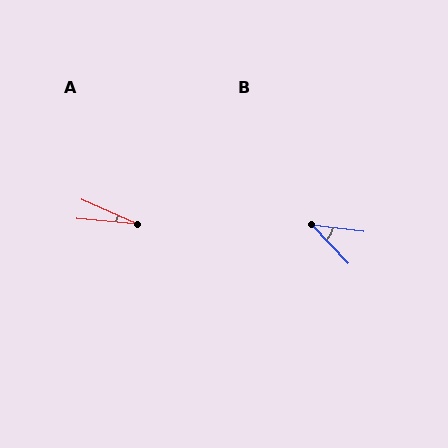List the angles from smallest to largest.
A (18°), B (39°).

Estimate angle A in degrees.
Approximately 18 degrees.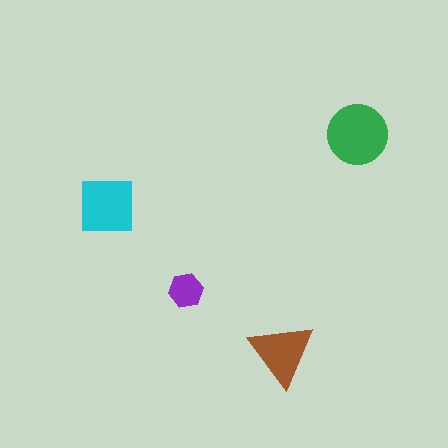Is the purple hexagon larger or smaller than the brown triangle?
Smaller.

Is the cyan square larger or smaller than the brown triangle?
Larger.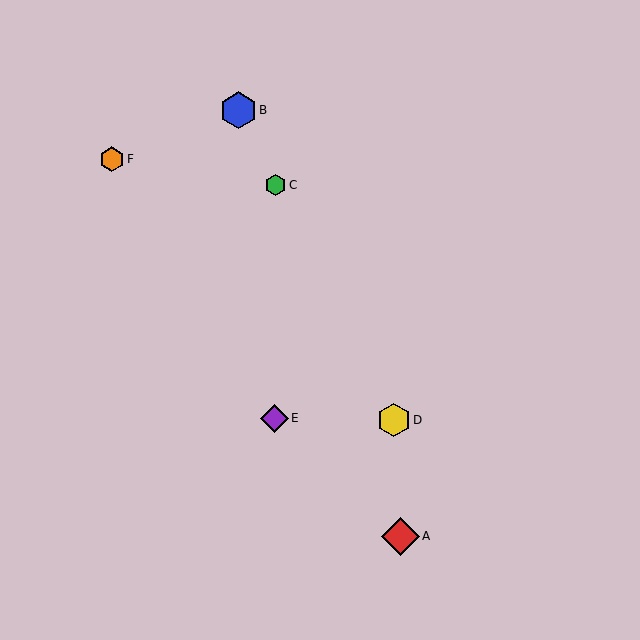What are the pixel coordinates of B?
Object B is at (238, 110).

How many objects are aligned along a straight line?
3 objects (B, C, D) are aligned along a straight line.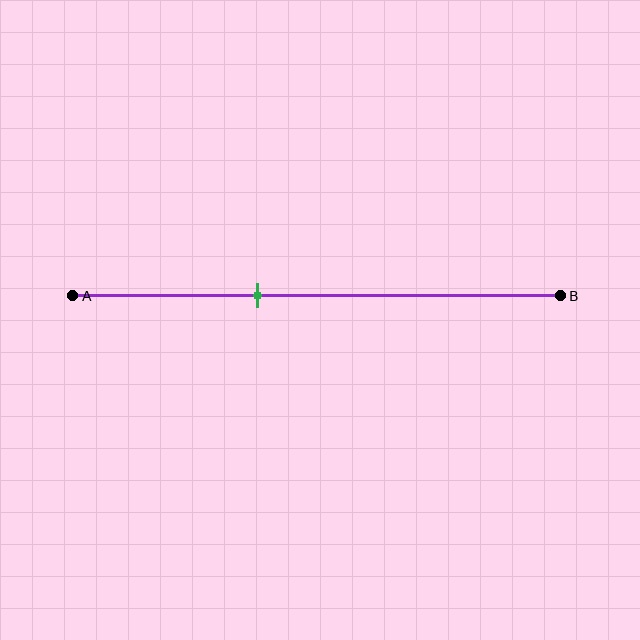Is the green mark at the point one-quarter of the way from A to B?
No, the mark is at about 40% from A, not at the 25% one-quarter point.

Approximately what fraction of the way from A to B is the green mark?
The green mark is approximately 40% of the way from A to B.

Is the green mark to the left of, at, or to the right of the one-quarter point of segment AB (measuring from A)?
The green mark is to the right of the one-quarter point of segment AB.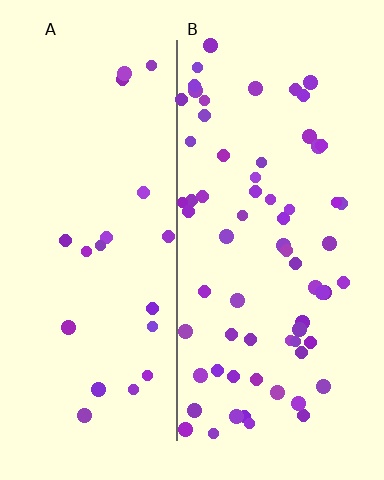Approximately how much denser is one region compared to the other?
Approximately 3.2× — region B over region A.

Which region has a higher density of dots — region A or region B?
B (the right).